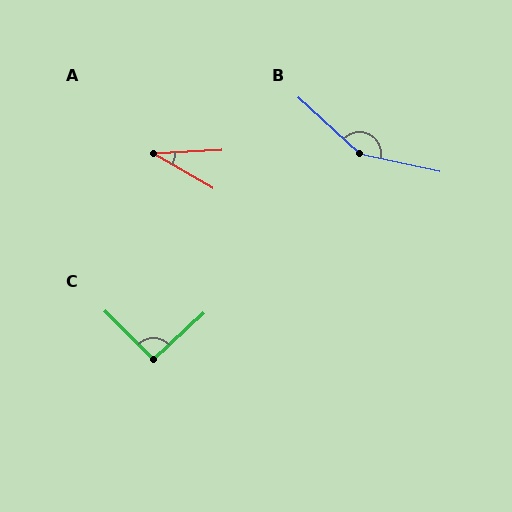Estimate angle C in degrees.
Approximately 92 degrees.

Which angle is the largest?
B, at approximately 150 degrees.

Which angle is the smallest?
A, at approximately 33 degrees.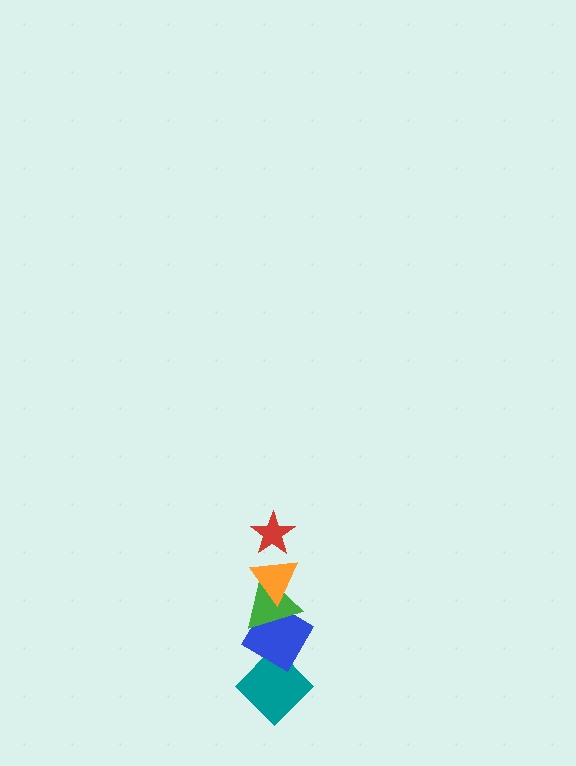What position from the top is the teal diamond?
The teal diamond is 5th from the top.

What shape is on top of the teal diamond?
The blue diamond is on top of the teal diamond.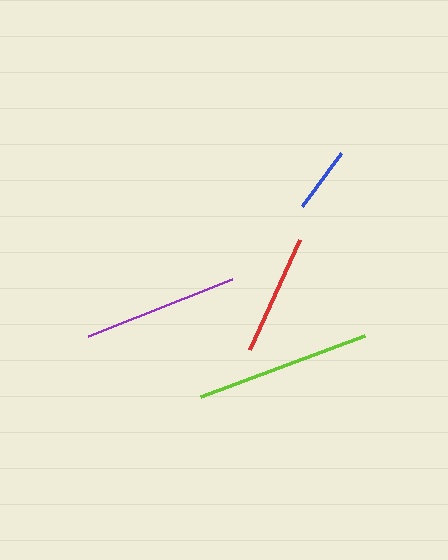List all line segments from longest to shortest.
From longest to shortest: lime, purple, red, blue.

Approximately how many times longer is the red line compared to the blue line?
The red line is approximately 1.8 times the length of the blue line.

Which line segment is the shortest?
The blue line is the shortest at approximately 65 pixels.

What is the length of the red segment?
The red segment is approximately 121 pixels long.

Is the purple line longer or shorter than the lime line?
The lime line is longer than the purple line.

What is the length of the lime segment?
The lime segment is approximately 175 pixels long.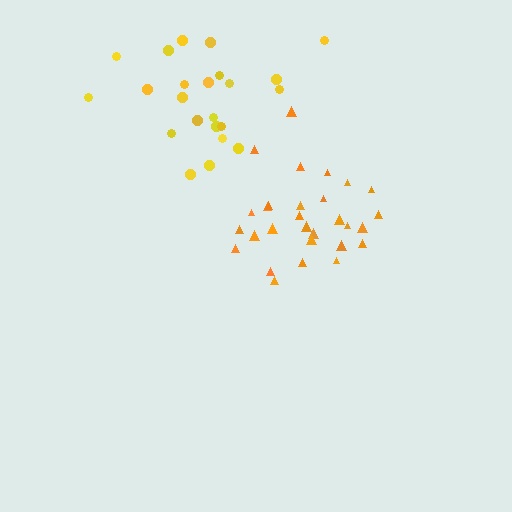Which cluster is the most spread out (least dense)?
Yellow.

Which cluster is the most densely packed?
Orange.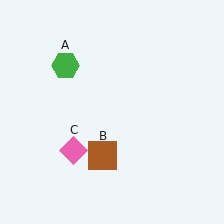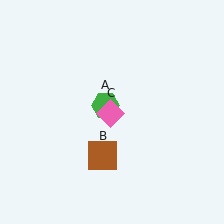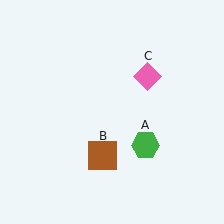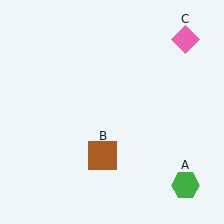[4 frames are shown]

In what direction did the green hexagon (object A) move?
The green hexagon (object A) moved down and to the right.